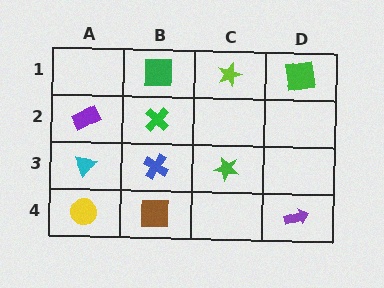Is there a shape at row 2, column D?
No, that cell is empty.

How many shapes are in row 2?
2 shapes.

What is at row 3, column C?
A green star.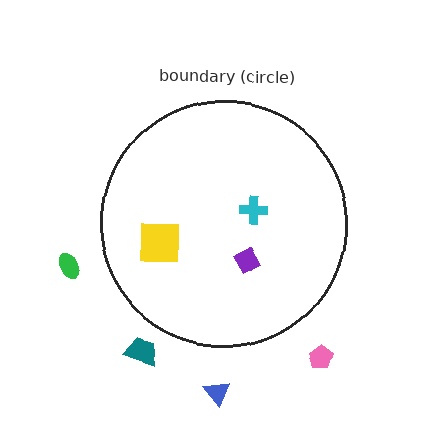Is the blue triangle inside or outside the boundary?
Outside.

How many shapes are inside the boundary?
3 inside, 4 outside.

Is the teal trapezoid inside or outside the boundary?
Outside.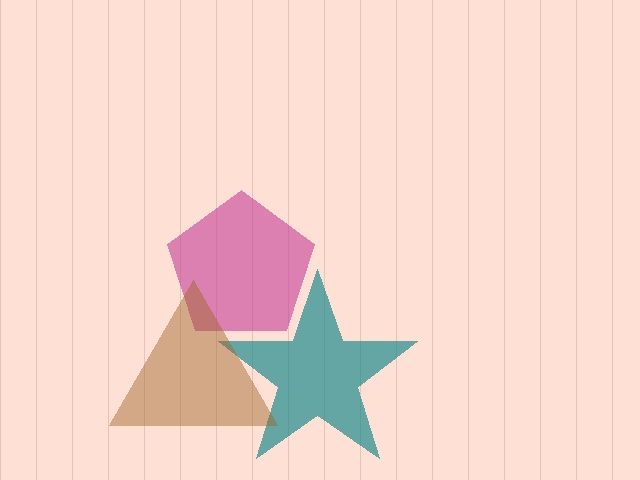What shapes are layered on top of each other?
The layered shapes are: a teal star, a magenta pentagon, a brown triangle.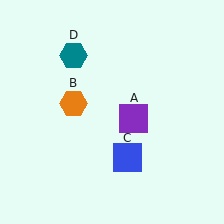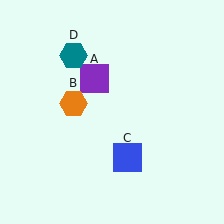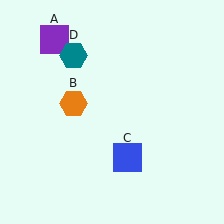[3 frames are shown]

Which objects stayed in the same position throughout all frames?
Orange hexagon (object B) and blue square (object C) and teal hexagon (object D) remained stationary.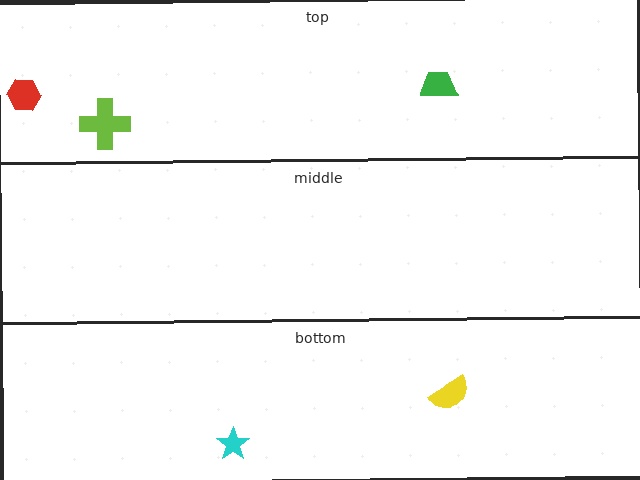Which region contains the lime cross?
The top region.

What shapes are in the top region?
The lime cross, the red hexagon, the green trapezoid.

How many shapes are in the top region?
3.